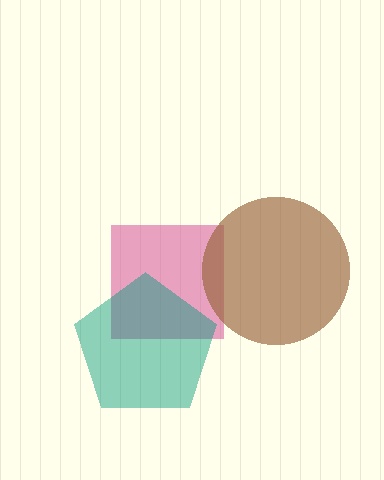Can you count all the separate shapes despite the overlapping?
Yes, there are 3 separate shapes.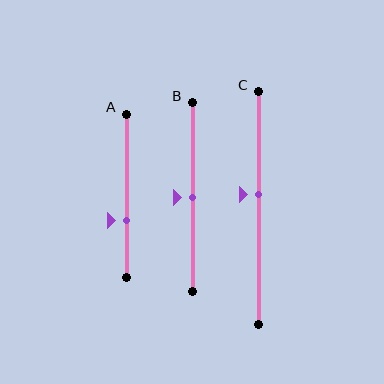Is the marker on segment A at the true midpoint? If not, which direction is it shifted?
No, the marker on segment A is shifted downward by about 15% of the segment length.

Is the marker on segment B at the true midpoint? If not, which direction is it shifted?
Yes, the marker on segment B is at the true midpoint.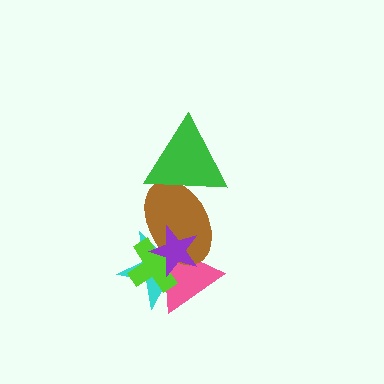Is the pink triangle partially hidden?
Yes, it is partially covered by another shape.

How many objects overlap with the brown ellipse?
5 objects overlap with the brown ellipse.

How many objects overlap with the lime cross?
4 objects overlap with the lime cross.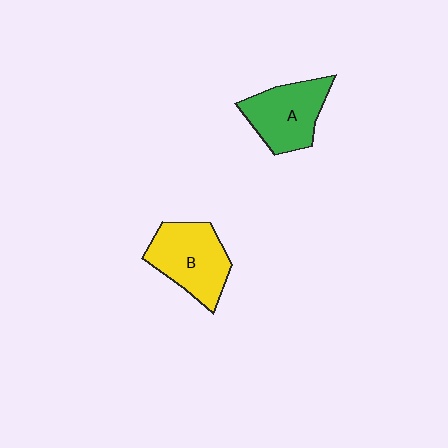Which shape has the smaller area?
Shape A (green).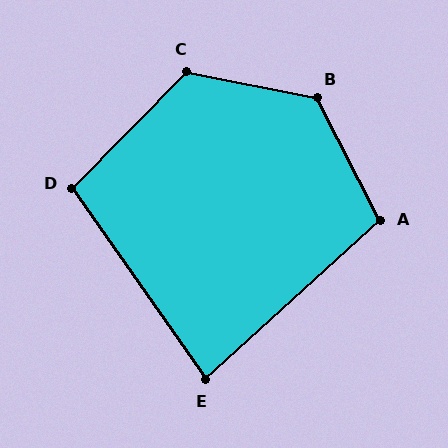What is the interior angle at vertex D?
Approximately 100 degrees (obtuse).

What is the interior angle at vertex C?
Approximately 123 degrees (obtuse).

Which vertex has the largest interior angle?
B, at approximately 129 degrees.